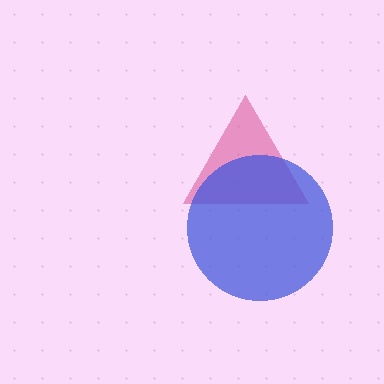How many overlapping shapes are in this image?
There are 2 overlapping shapes in the image.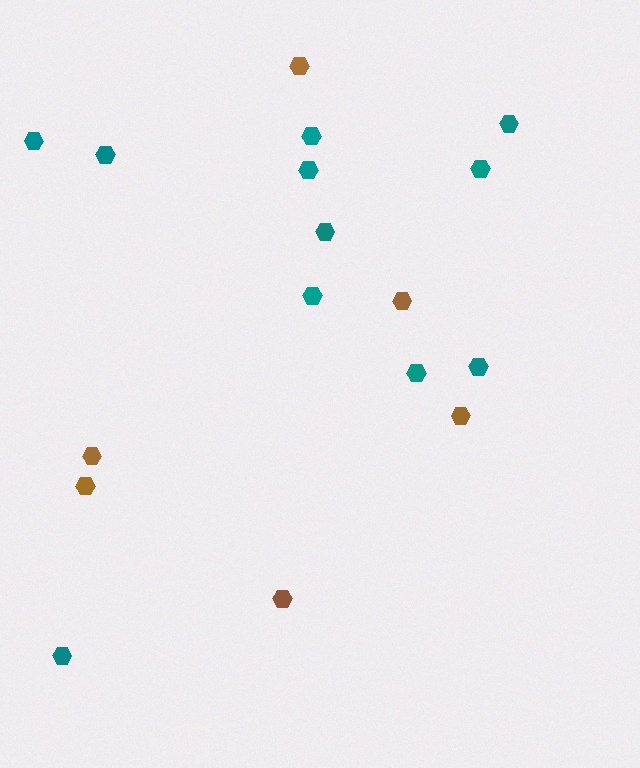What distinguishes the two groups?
There are 2 groups: one group of teal hexagons (11) and one group of brown hexagons (6).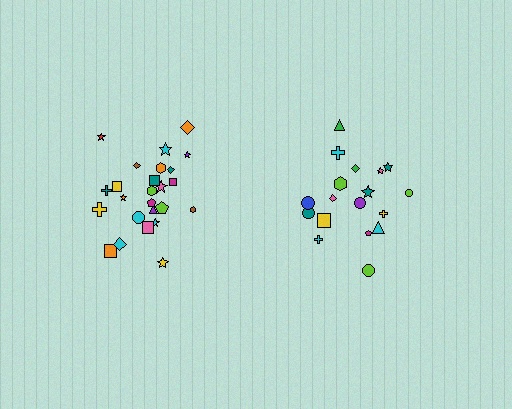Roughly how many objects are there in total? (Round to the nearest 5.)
Roughly 45 objects in total.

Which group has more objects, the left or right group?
The left group.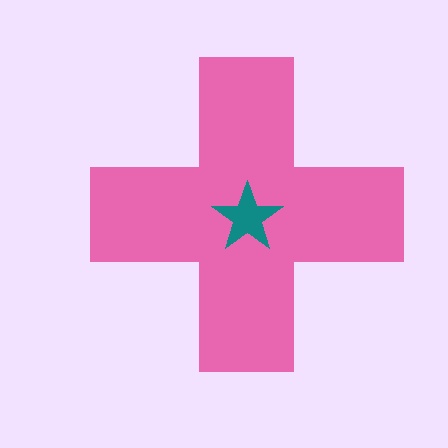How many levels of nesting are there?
2.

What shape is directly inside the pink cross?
The teal star.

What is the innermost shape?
The teal star.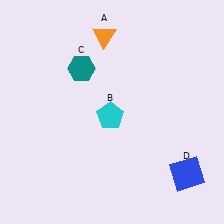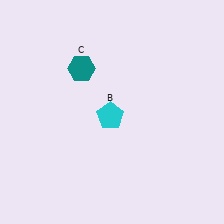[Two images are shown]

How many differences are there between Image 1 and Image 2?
There are 2 differences between the two images.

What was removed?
The blue square (D), the orange triangle (A) were removed in Image 2.